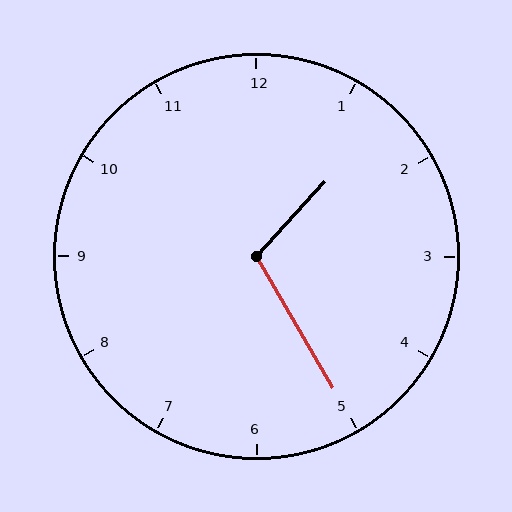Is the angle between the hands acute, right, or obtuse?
It is obtuse.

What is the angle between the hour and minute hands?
Approximately 108 degrees.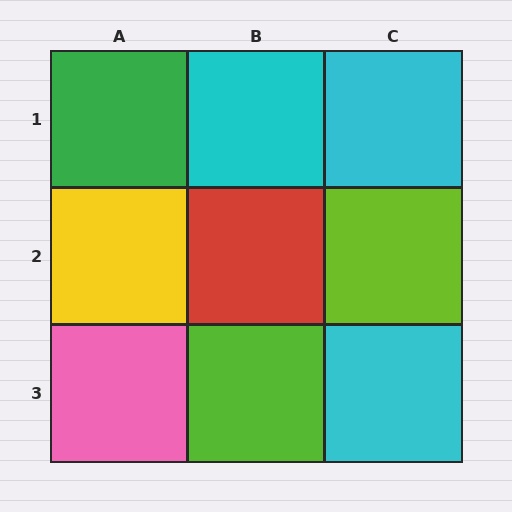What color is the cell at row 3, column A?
Pink.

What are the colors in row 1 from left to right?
Green, cyan, cyan.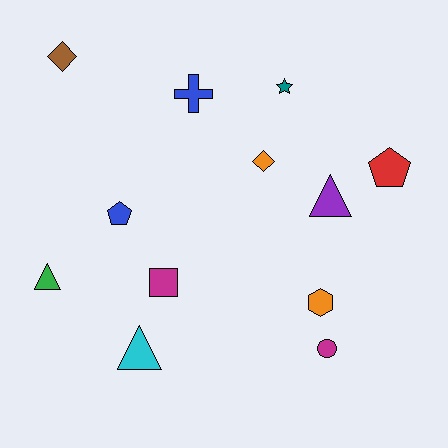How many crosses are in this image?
There is 1 cross.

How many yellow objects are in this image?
There are no yellow objects.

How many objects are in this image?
There are 12 objects.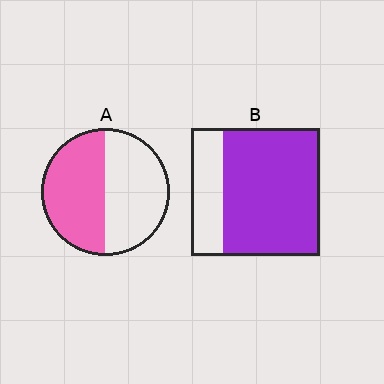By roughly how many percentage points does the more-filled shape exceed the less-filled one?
By roughly 25 percentage points (B over A).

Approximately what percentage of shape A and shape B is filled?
A is approximately 50% and B is approximately 75%.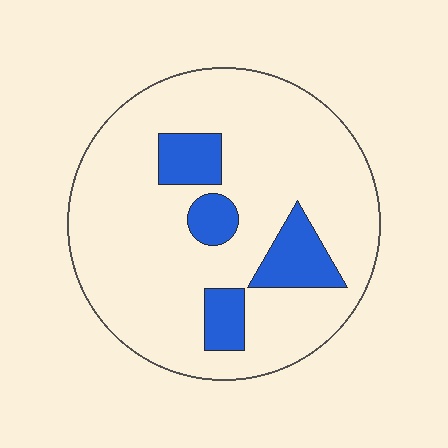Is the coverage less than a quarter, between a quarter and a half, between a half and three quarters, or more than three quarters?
Less than a quarter.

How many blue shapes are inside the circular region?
4.